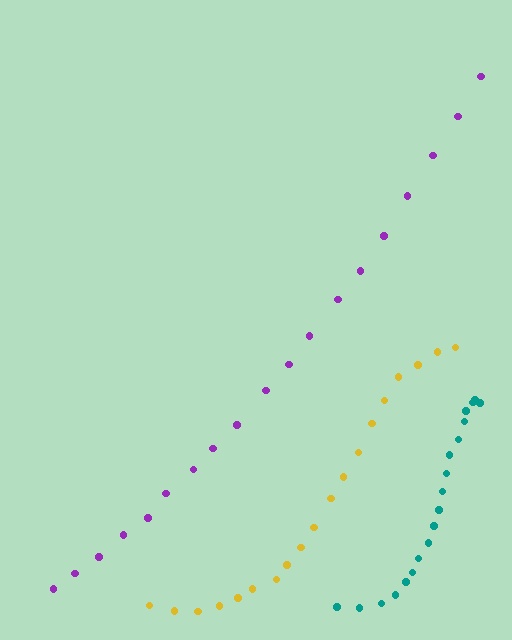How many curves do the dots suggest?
There are 3 distinct paths.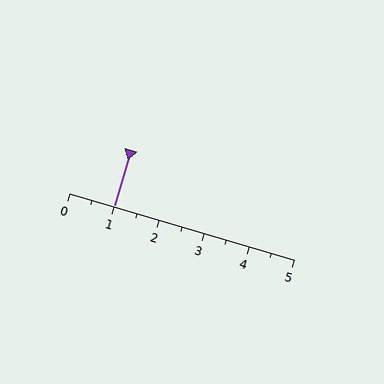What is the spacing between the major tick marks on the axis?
The major ticks are spaced 1 apart.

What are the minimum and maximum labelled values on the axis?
The axis runs from 0 to 5.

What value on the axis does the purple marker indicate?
The marker indicates approximately 1.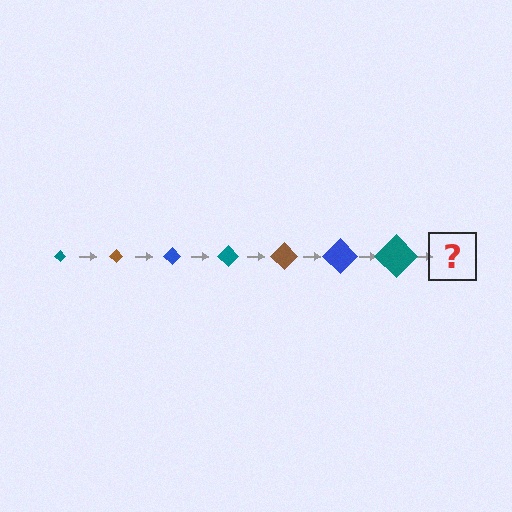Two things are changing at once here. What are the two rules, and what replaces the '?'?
The two rules are that the diamond grows larger each step and the color cycles through teal, brown, and blue. The '?' should be a brown diamond, larger than the previous one.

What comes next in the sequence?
The next element should be a brown diamond, larger than the previous one.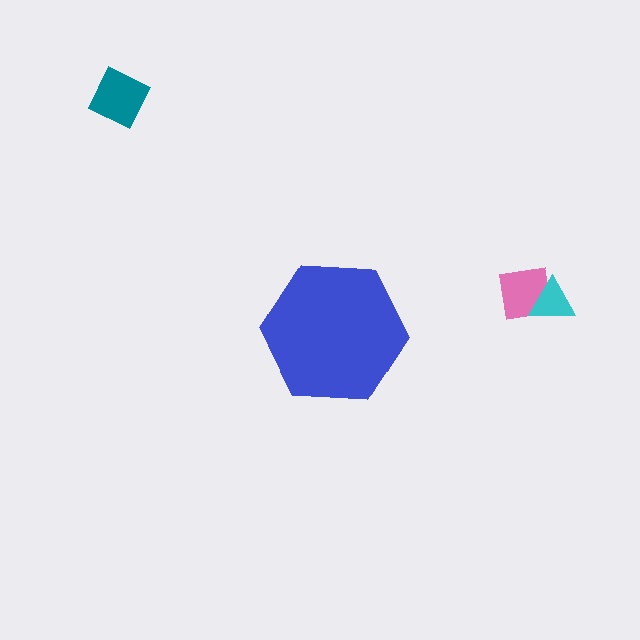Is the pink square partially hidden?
No, the pink square is fully visible.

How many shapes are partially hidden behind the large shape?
0 shapes are partially hidden.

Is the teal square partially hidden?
No, the teal square is fully visible.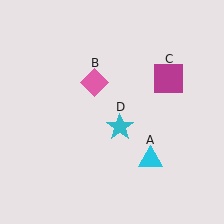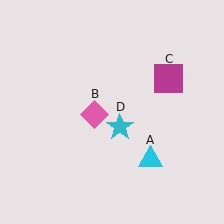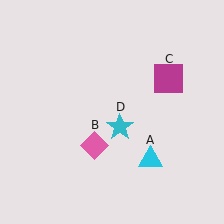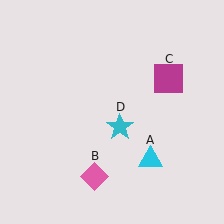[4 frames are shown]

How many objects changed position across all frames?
1 object changed position: pink diamond (object B).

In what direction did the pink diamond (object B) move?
The pink diamond (object B) moved down.